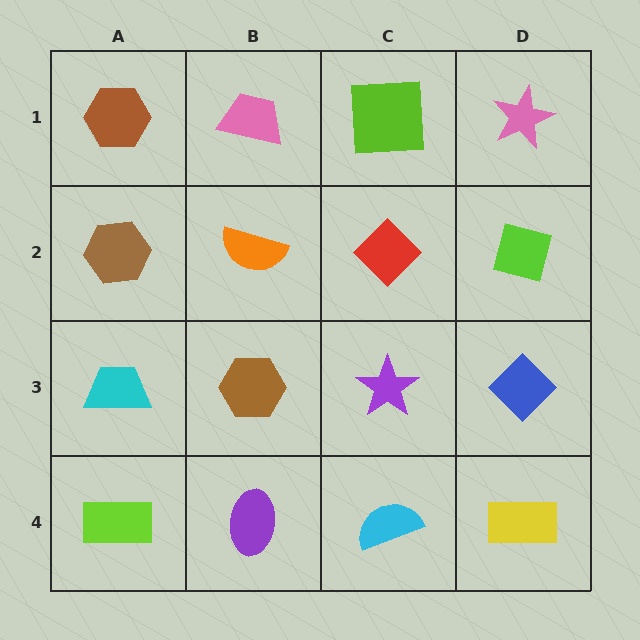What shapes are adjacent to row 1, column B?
An orange semicircle (row 2, column B), a brown hexagon (row 1, column A), a lime square (row 1, column C).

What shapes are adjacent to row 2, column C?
A lime square (row 1, column C), a purple star (row 3, column C), an orange semicircle (row 2, column B), a lime diamond (row 2, column D).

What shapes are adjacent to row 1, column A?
A brown hexagon (row 2, column A), a pink trapezoid (row 1, column B).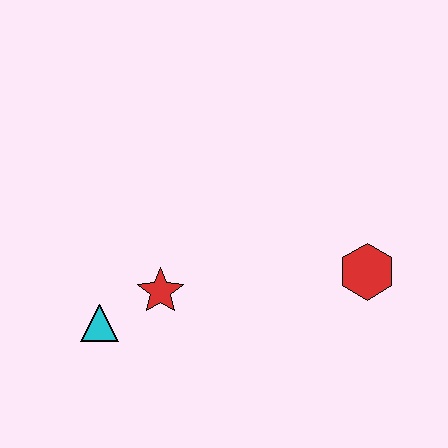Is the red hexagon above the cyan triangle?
Yes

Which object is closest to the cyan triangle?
The red star is closest to the cyan triangle.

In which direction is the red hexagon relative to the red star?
The red hexagon is to the right of the red star.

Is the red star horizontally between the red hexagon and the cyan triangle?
Yes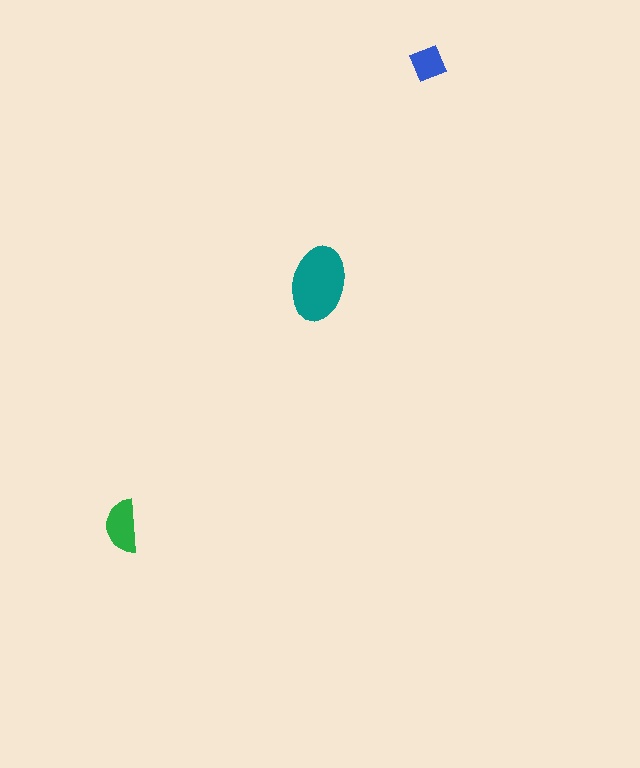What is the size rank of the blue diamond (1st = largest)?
3rd.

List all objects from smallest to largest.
The blue diamond, the green semicircle, the teal ellipse.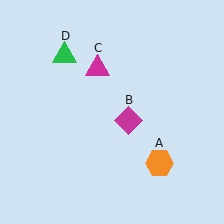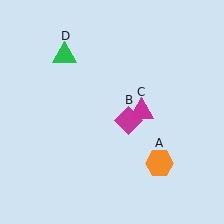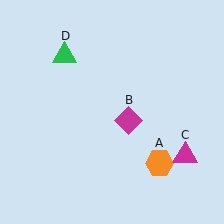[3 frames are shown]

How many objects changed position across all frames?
1 object changed position: magenta triangle (object C).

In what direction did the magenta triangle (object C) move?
The magenta triangle (object C) moved down and to the right.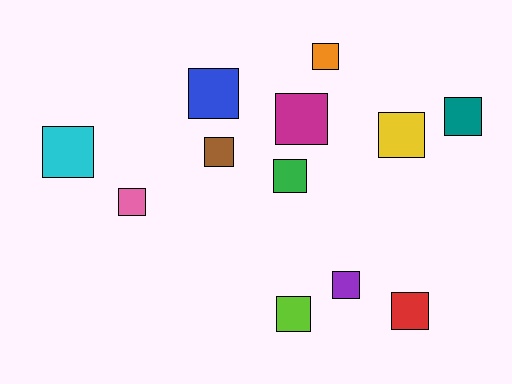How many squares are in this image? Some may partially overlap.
There are 12 squares.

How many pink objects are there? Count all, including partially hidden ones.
There is 1 pink object.